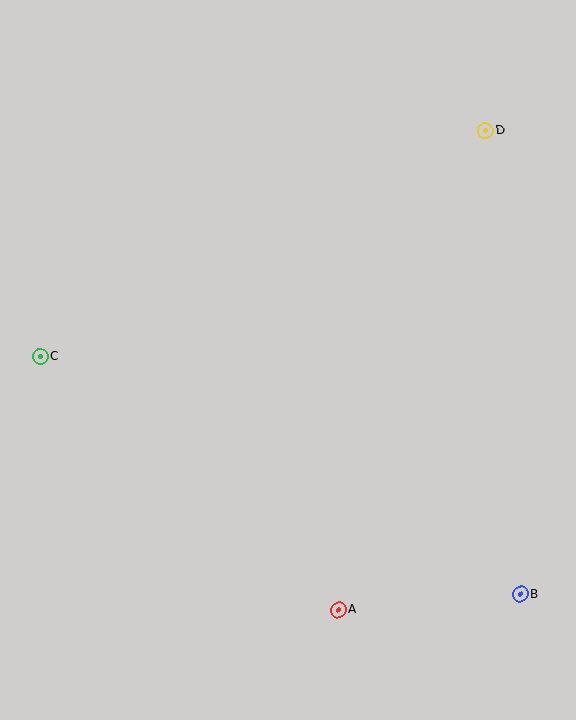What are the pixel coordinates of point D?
Point D is at (486, 130).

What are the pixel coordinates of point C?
Point C is at (40, 356).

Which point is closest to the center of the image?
Point C at (40, 356) is closest to the center.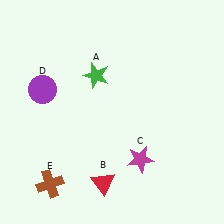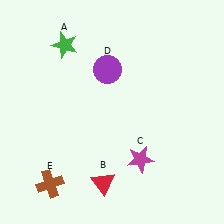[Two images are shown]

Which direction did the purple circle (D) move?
The purple circle (D) moved right.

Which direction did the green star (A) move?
The green star (A) moved left.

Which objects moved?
The objects that moved are: the green star (A), the purple circle (D).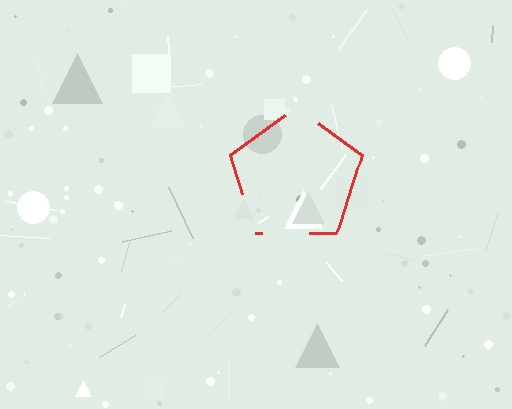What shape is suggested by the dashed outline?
The dashed outline suggests a pentagon.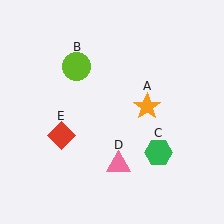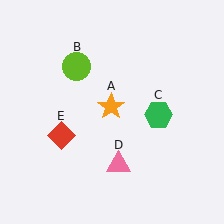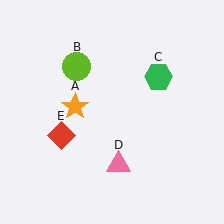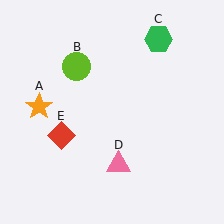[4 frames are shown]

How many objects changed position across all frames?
2 objects changed position: orange star (object A), green hexagon (object C).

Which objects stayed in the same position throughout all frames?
Lime circle (object B) and pink triangle (object D) and red diamond (object E) remained stationary.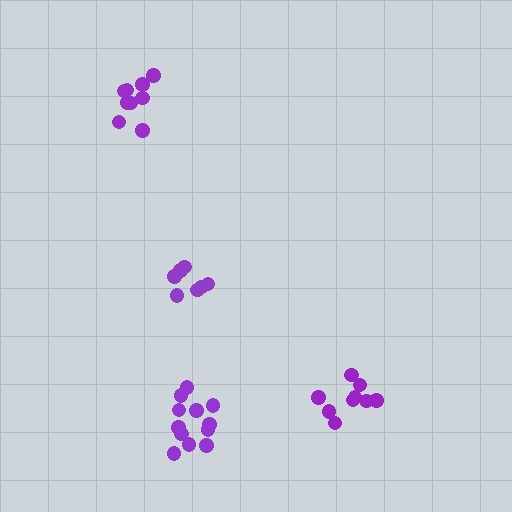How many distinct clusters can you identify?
There are 4 distinct clusters.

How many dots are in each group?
Group 1: 12 dots, Group 2: 9 dots, Group 3: 10 dots, Group 4: 7 dots (38 total).